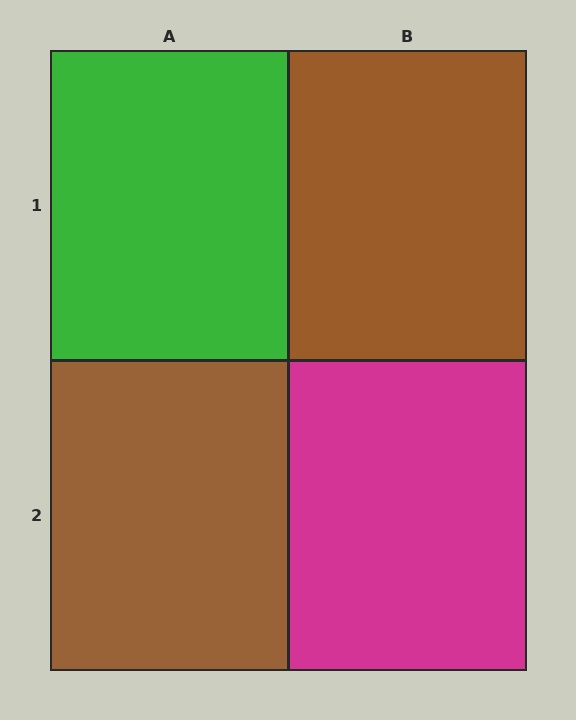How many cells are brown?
2 cells are brown.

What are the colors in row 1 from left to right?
Green, brown.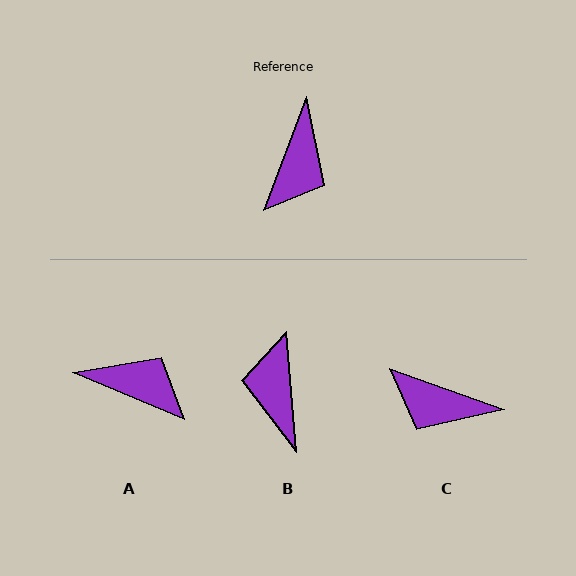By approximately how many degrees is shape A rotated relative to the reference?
Approximately 88 degrees counter-clockwise.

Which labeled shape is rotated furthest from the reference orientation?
B, about 155 degrees away.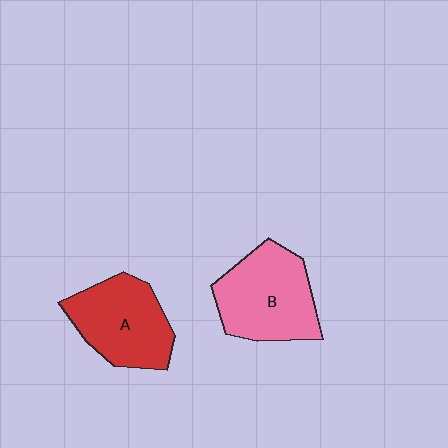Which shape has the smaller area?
Shape A (red).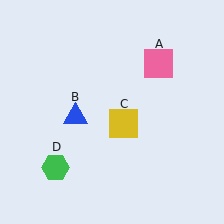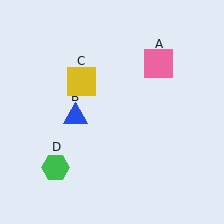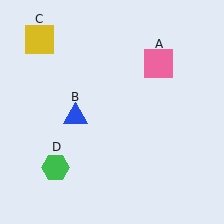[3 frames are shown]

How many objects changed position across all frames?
1 object changed position: yellow square (object C).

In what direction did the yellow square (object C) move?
The yellow square (object C) moved up and to the left.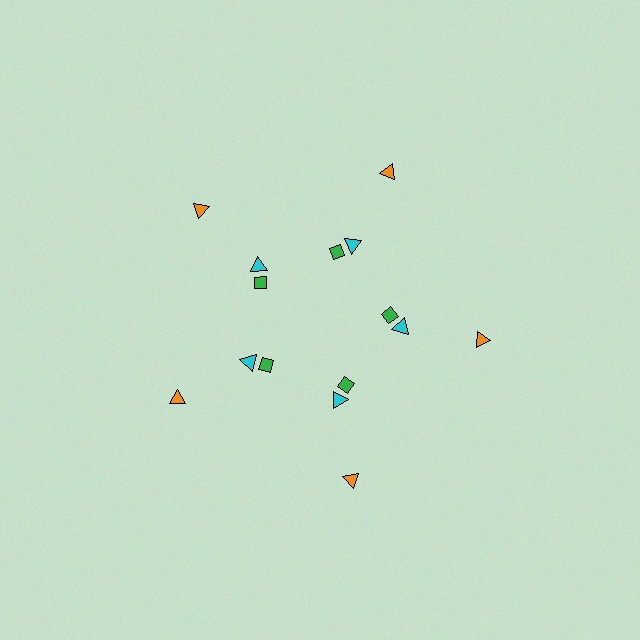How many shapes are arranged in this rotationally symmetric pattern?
There are 15 shapes, arranged in 5 groups of 3.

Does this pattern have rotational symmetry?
Yes, this pattern has 5-fold rotational symmetry. It looks the same after rotating 72 degrees around the center.